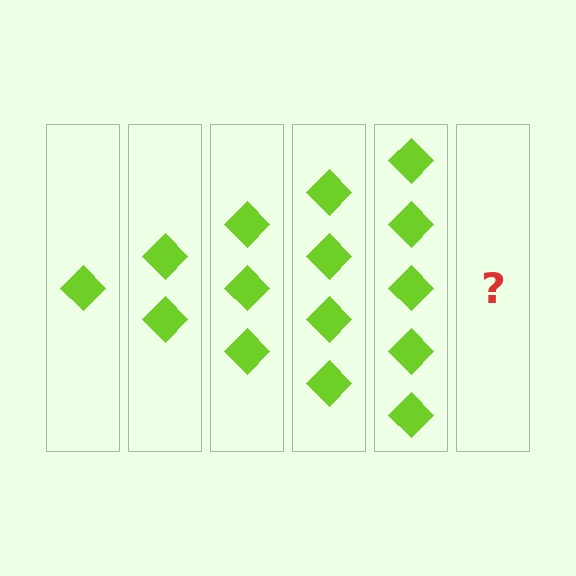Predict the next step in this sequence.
The next step is 6 diamonds.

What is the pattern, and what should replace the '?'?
The pattern is that each step adds one more diamond. The '?' should be 6 diamonds.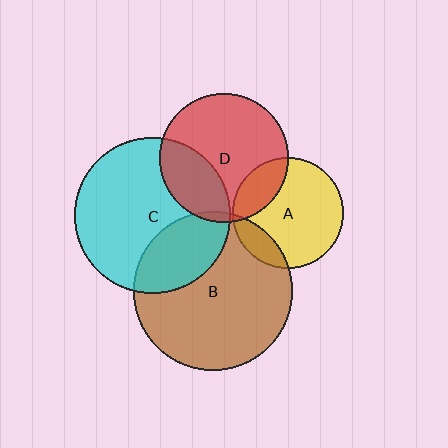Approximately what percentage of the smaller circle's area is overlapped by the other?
Approximately 20%.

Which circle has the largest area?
Circle B (brown).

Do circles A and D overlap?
Yes.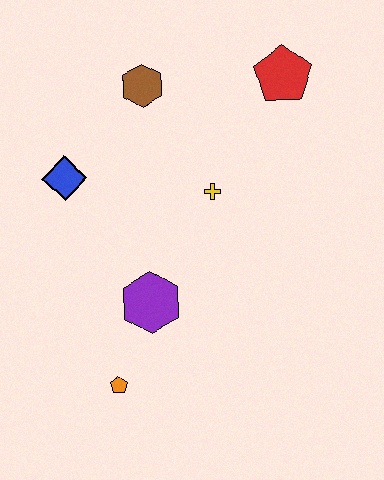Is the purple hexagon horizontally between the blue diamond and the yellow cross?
Yes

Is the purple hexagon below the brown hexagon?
Yes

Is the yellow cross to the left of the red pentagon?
Yes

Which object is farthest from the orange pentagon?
The red pentagon is farthest from the orange pentagon.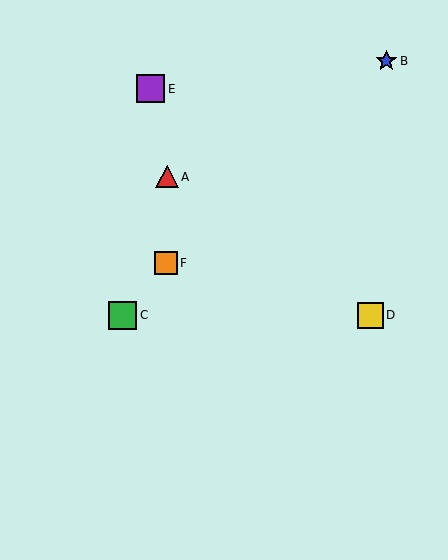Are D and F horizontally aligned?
No, D is at y≈315 and F is at y≈263.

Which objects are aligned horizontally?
Objects C, D are aligned horizontally.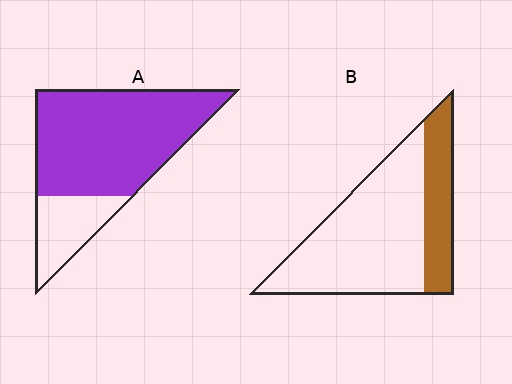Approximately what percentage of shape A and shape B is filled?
A is approximately 75% and B is approximately 25%.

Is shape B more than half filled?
No.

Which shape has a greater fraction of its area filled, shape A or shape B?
Shape A.